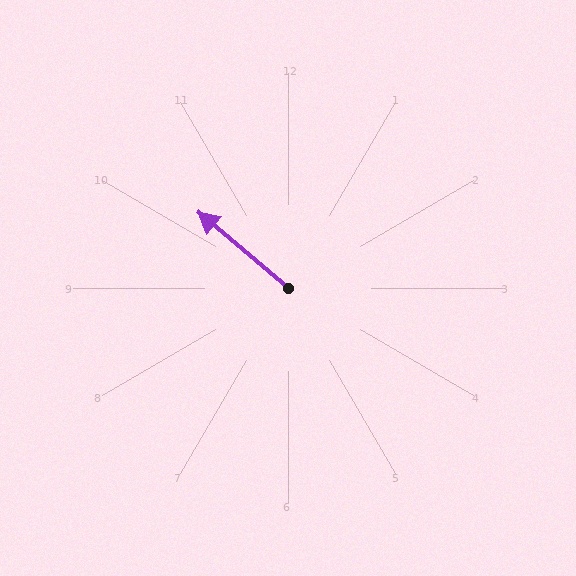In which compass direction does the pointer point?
Northwest.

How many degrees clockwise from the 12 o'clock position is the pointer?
Approximately 310 degrees.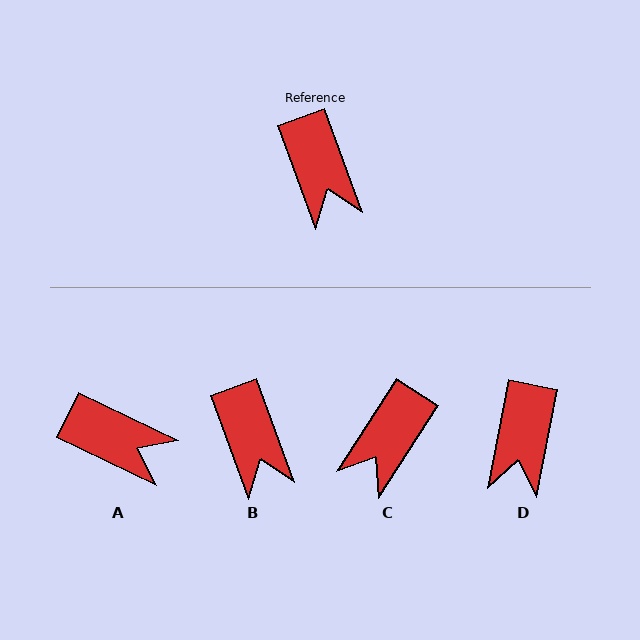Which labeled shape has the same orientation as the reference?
B.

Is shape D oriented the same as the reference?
No, it is off by about 31 degrees.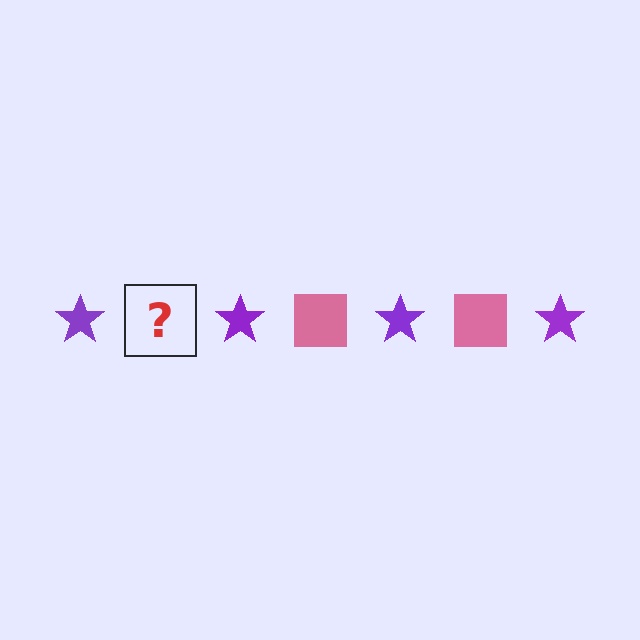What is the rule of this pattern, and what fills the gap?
The rule is that the pattern alternates between purple star and pink square. The gap should be filled with a pink square.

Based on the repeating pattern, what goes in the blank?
The blank should be a pink square.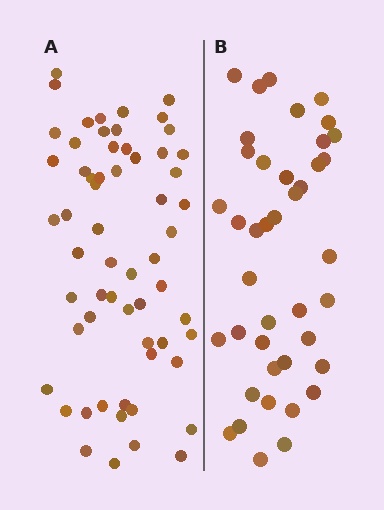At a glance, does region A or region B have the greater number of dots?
Region A (the left region) has more dots.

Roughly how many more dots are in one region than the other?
Region A has approximately 20 more dots than region B.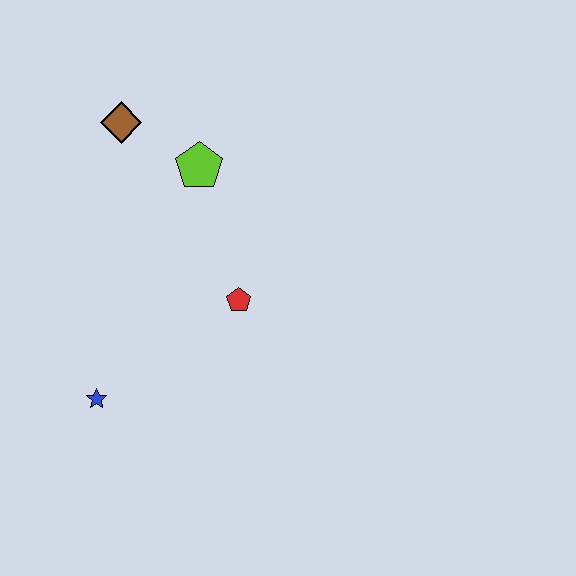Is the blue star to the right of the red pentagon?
No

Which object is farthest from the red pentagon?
The brown diamond is farthest from the red pentagon.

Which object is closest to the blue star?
The red pentagon is closest to the blue star.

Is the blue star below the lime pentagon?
Yes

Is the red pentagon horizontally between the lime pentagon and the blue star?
No